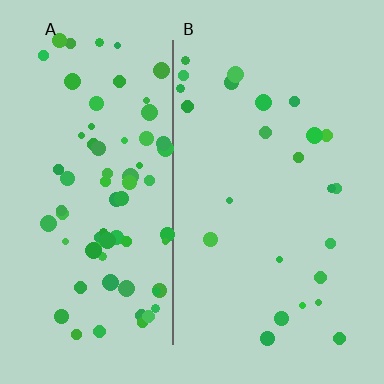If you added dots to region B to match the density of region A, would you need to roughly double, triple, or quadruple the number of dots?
Approximately triple.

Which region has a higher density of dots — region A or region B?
A (the left).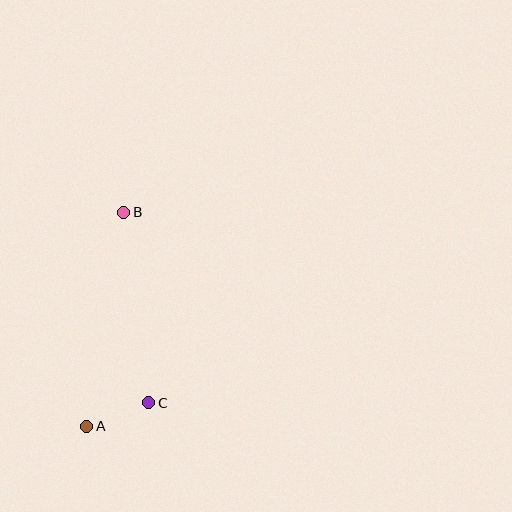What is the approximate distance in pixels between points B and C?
The distance between B and C is approximately 192 pixels.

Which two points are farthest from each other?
Points A and B are farthest from each other.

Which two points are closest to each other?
Points A and C are closest to each other.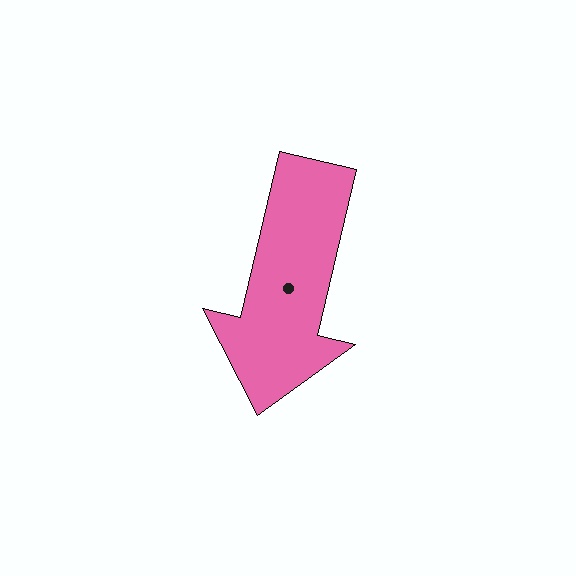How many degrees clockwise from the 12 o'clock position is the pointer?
Approximately 193 degrees.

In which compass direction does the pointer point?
South.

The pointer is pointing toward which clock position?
Roughly 6 o'clock.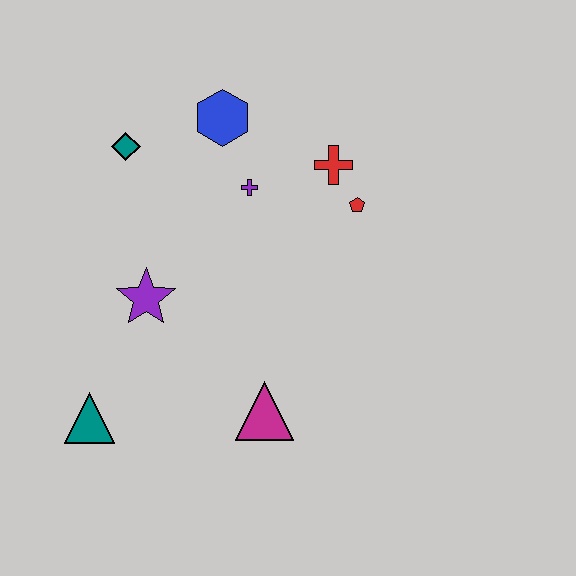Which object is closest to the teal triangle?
The purple star is closest to the teal triangle.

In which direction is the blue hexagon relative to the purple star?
The blue hexagon is above the purple star.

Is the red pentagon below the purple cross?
Yes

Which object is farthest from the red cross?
The teal triangle is farthest from the red cross.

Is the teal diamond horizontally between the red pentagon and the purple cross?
No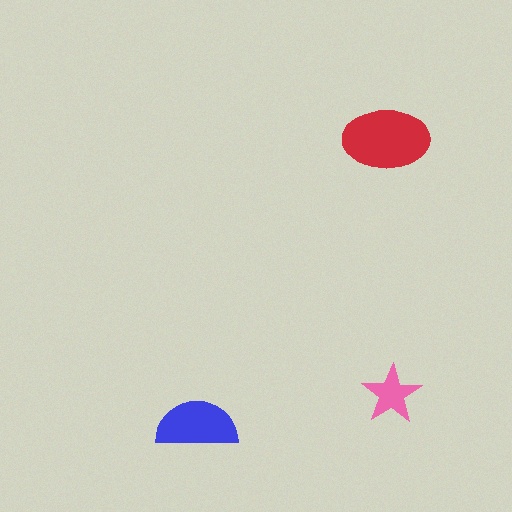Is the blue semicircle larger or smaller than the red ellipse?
Smaller.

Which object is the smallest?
The pink star.